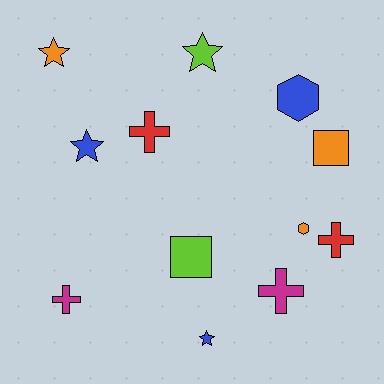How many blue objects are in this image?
There are 3 blue objects.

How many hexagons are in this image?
There are 2 hexagons.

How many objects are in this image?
There are 12 objects.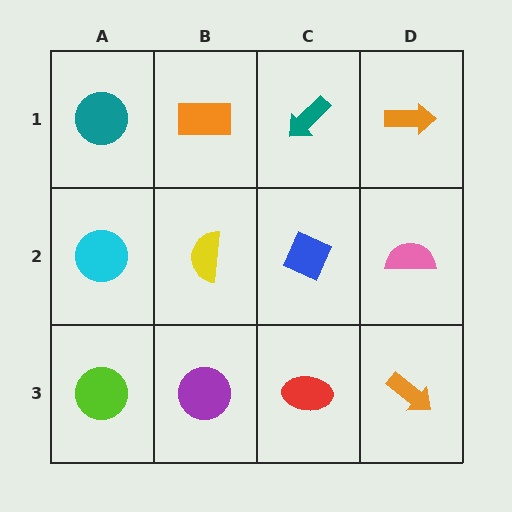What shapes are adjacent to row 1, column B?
A yellow semicircle (row 2, column B), a teal circle (row 1, column A), a teal arrow (row 1, column C).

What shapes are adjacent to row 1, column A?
A cyan circle (row 2, column A), an orange rectangle (row 1, column B).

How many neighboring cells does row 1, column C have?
3.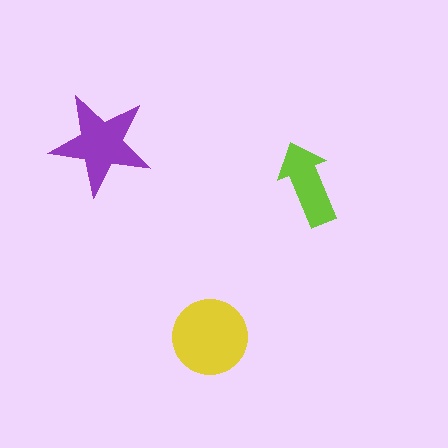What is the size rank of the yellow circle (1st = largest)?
1st.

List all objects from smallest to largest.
The lime arrow, the purple star, the yellow circle.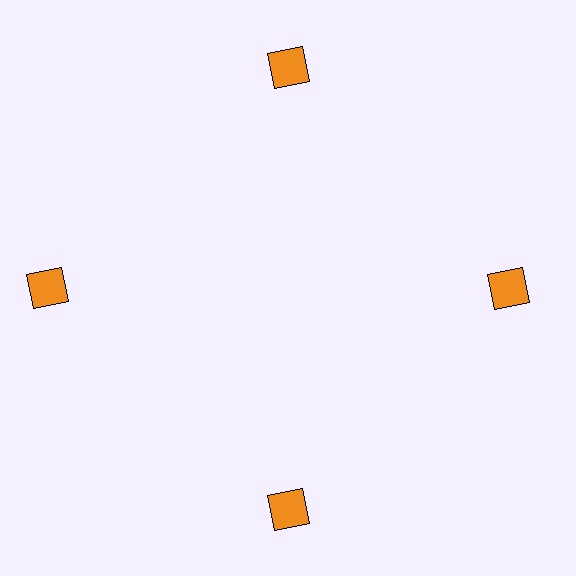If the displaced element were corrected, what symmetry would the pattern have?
It would have 4-fold rotational symmetry — the pattern would map onto itself every 90 degrees.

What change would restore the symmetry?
The symmetry would be restored by moving it inward, back onto the ring so that all 4 squares sit at equal angles and equal distance from the center.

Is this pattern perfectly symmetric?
No. The 4 orange squares are arranged in a ring, but one element near the 9 o'clock position is pushed outward from the center, breaking the 4-fold rotational symmetry.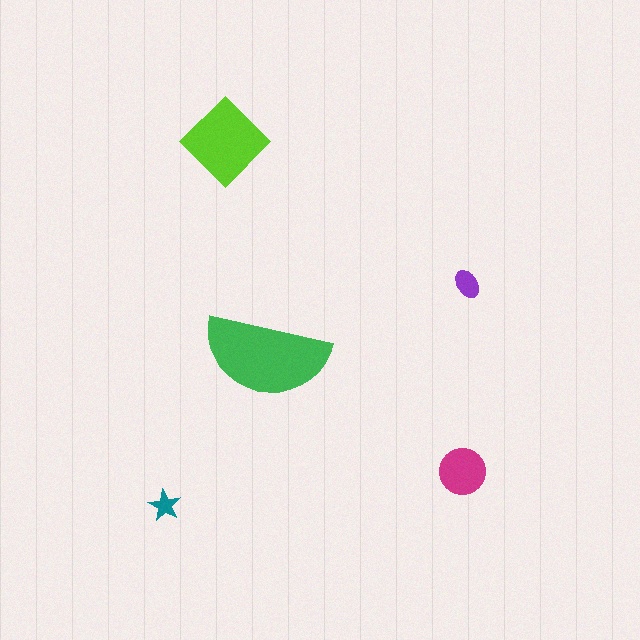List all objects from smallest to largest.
The teal star, the purple ellipse, the magenta circle, the lime diamond, the green semicircle.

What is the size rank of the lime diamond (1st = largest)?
2nd.